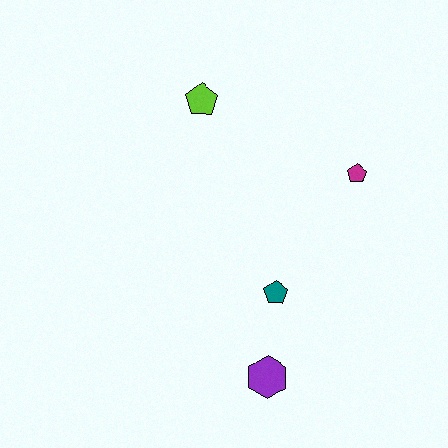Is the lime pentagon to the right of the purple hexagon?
No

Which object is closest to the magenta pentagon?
The teal pentagon is closest to the magenta pentagon.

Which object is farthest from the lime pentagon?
The purple hexagon is farthest from the lime pentagon.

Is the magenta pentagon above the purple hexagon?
Yes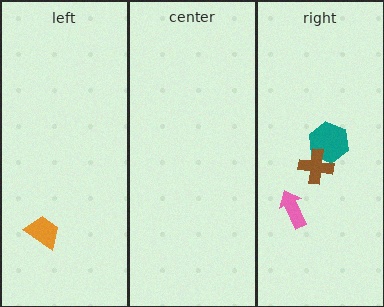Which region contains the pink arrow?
The right region.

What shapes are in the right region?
The pink arrow, the teal hexagon, the brown cross.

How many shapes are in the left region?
1.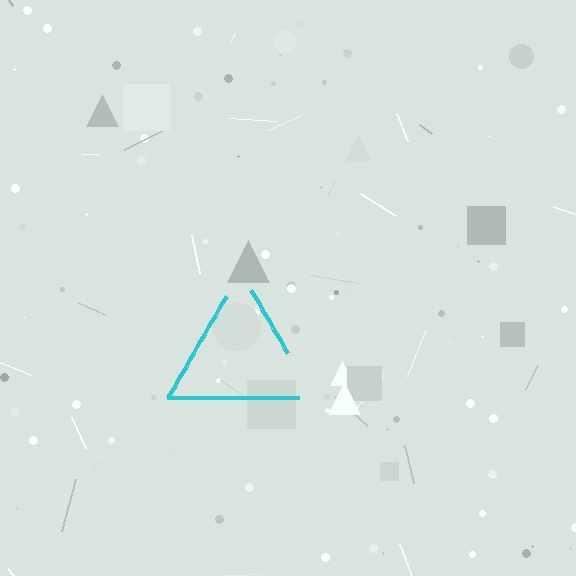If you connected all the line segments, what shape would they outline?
They would outline a triangle.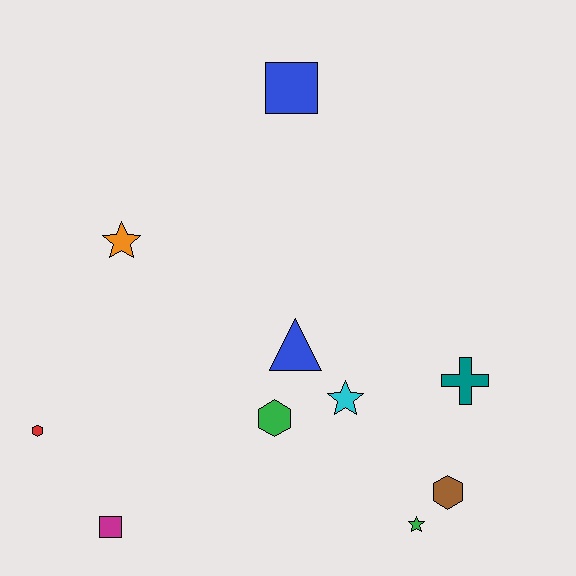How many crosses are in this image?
There is 1 cross.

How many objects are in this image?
There are 10 objects.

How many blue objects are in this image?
There are 2 blue objects.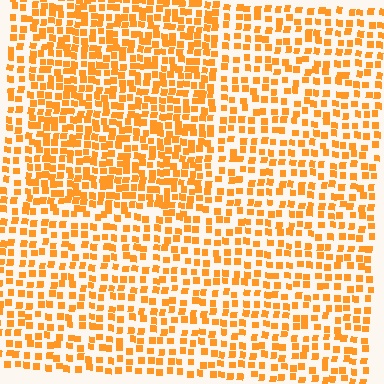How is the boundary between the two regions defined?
The boundary is defined by a change in element density (approximately 1.6x ratio). All elements are the same color, size, and shape.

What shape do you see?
I see a rectangle.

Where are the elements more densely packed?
The elements are more densely packed inside the rectangle boundary.